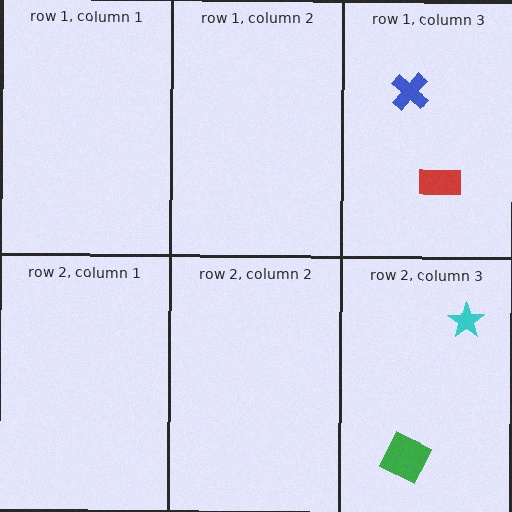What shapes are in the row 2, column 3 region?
The cyan star, the green diamond.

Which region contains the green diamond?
The row 2, column 3 region.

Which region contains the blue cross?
The row 1, column 3 region.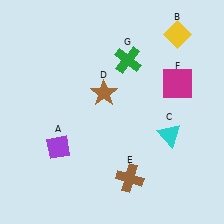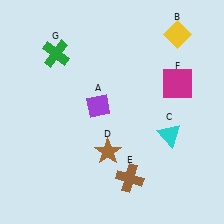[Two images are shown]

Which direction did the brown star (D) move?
The brown star (D) moved down.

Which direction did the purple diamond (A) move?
The purple diamond (A) moved up.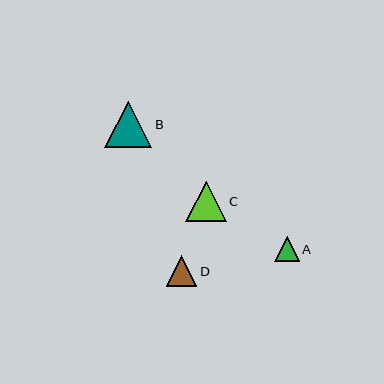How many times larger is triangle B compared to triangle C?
Triangle B is approximately 1.2 times the size of triangle C.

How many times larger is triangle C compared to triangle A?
Triangle C is approximately 1.6 times the size of triangle A.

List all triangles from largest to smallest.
From largest to smallest: B, C, D, A.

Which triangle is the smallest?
Triangle A is the smallest with a size of approximately 25 pixels.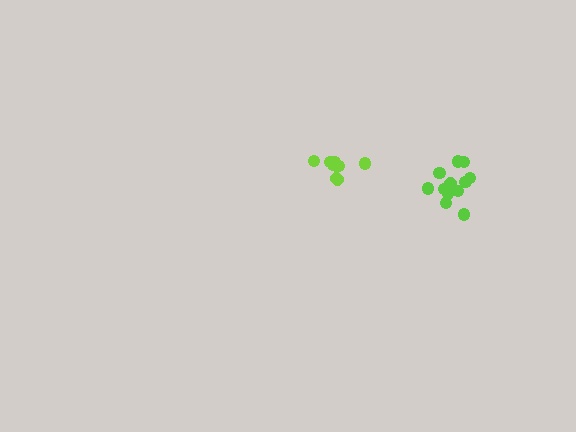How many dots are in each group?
Group 1: 13 dots, Group 2: 10 dots (23 total).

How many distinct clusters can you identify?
There are 2 distinct clusters.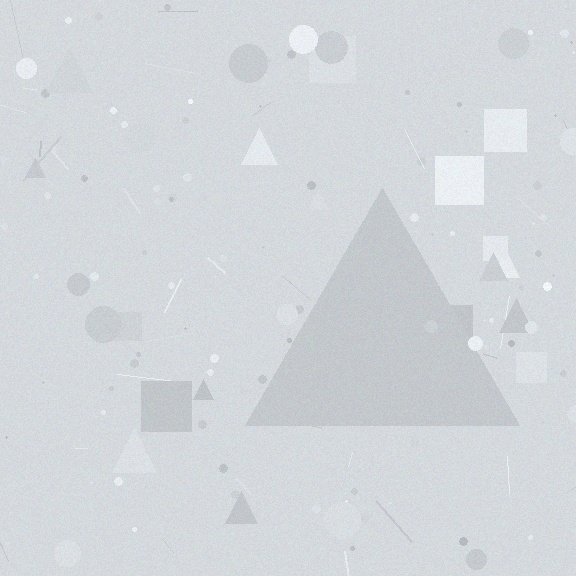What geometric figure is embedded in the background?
A triangle is embedded in the background.